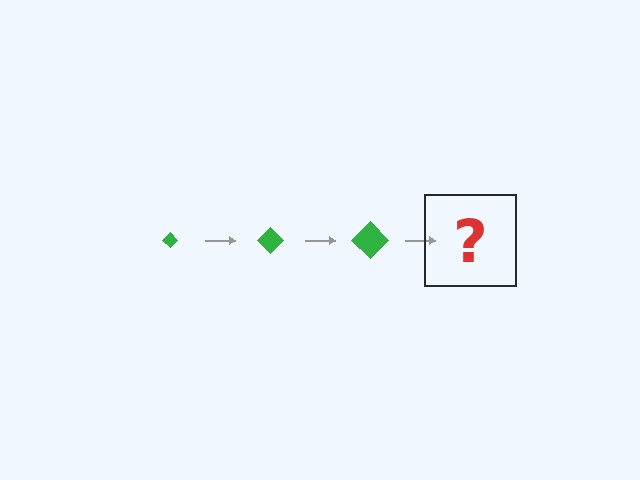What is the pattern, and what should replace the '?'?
The pattern is that the diamond gets progressively larger each step. The '?' should be a green diamond, larger than the previous one.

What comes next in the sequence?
The next element should be a green diamond, larger than the previous one.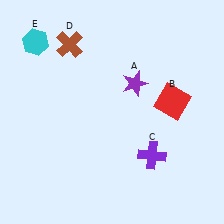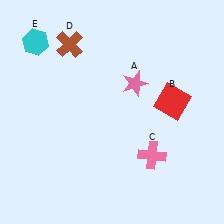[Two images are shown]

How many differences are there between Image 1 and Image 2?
There are 2 differences between the two images.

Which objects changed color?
A changed from purple to pink. C changed from purple to pink.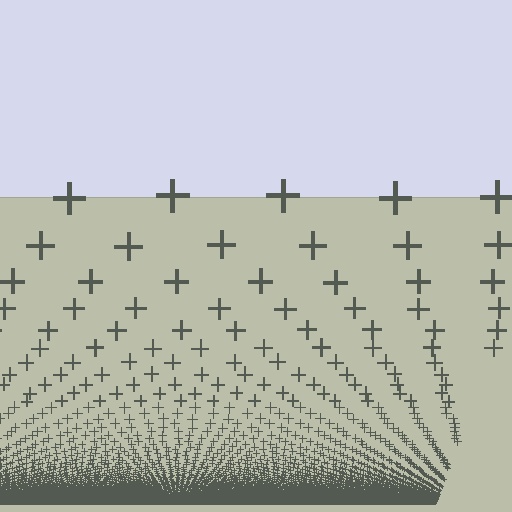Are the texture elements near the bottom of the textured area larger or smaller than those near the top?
Smaller. The gradient is inverted — elements near the bottom are smaller and denser.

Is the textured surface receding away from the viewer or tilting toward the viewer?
The surface appears to tilt toward the viewer. Texture elements get larger and sparser toward the top.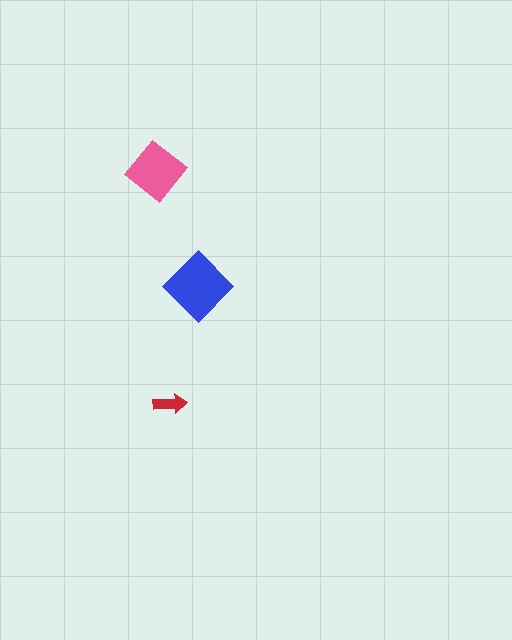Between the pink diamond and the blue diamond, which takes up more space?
The blue diamond.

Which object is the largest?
The blue diamond.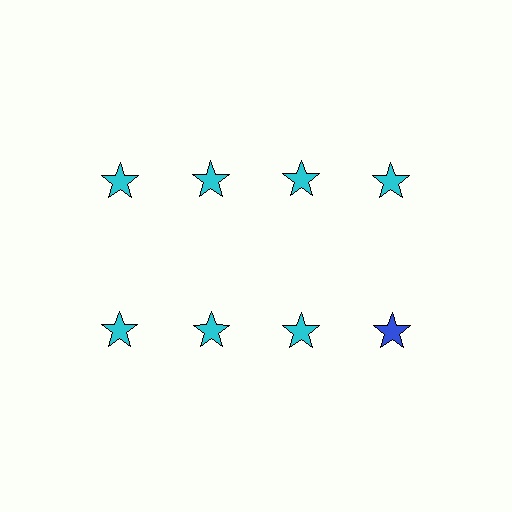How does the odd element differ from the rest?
It has a different color: blue instead of cyan.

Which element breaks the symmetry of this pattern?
The blue star in the second row, second from right column breaks the symmetry. All other shapes are cyan stars.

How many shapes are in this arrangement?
There are 8 shapes arranged in a grid pattern.